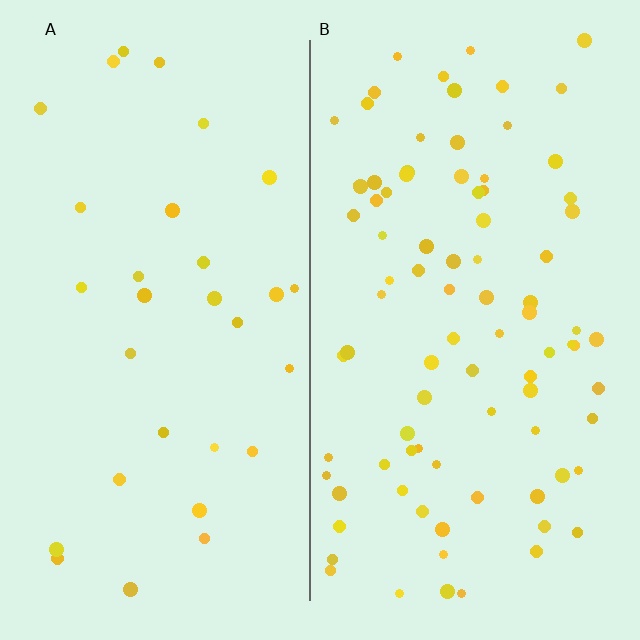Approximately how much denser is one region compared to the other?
Approximately 2.9× — region B over region A.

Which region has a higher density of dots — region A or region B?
B (the right).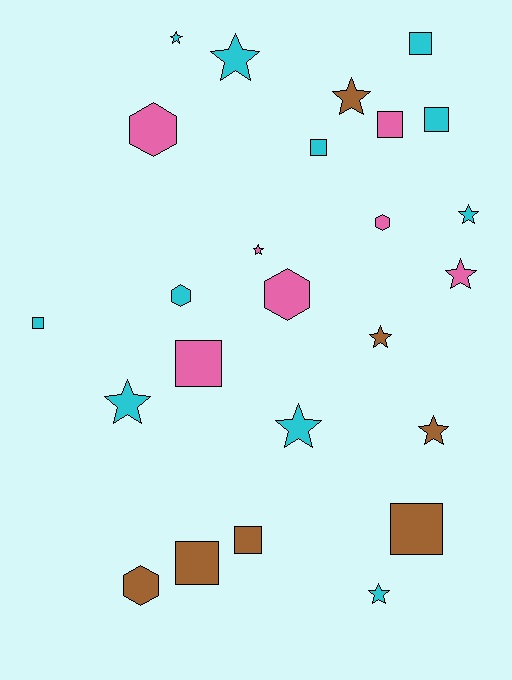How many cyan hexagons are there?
There is 1 cyan hexagon.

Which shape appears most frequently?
Star, with 11 objects.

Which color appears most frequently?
Cyan, with 11 objects.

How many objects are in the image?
There are 25 objects.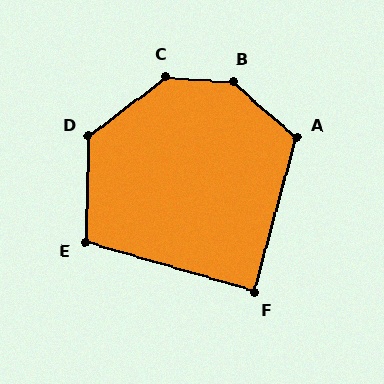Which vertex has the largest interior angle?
B, at approximately 142 degrees.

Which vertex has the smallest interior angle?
F, at approximately 89 degrees.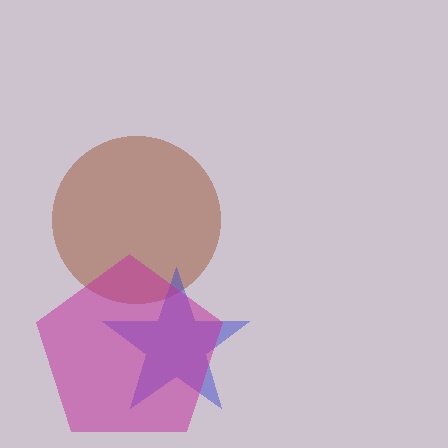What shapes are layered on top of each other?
The layered shapes are: a brown circle, a blue star, a magenta pentagon.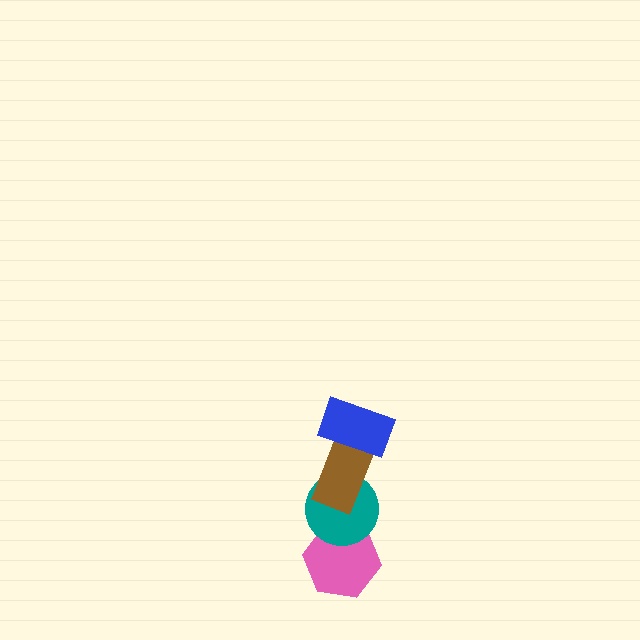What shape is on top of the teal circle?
The brown rectangle is on top of the teal circle.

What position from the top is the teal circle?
The teal circle is 3rd from the top.